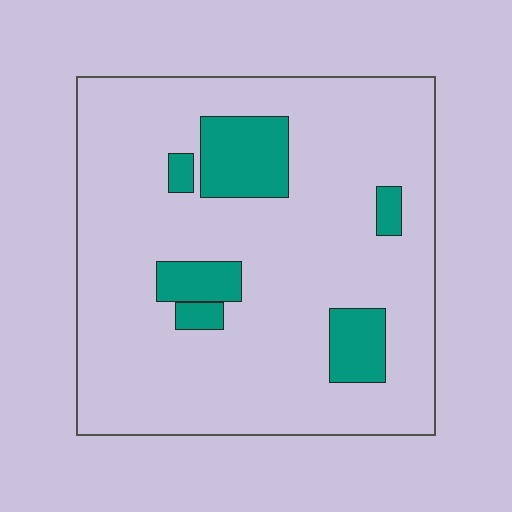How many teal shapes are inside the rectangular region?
6.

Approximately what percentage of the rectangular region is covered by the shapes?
Approximately 15%.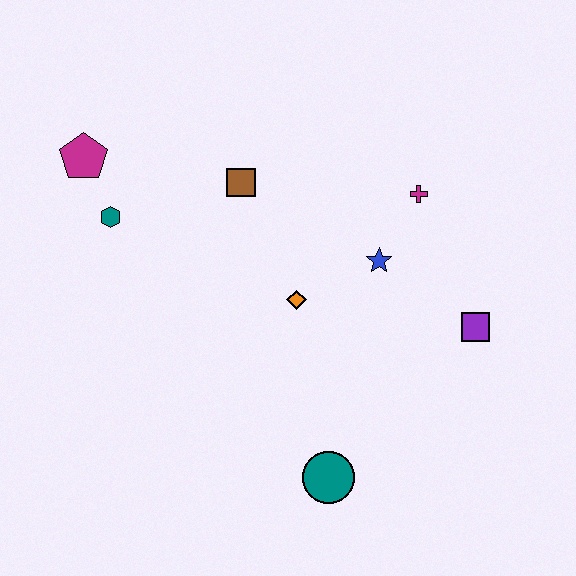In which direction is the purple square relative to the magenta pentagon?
The purple square is to the right of the magenta pentagon.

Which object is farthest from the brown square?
The teal circle is farthest from the brown square.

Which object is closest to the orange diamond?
The blue star is closest to the orange diamond.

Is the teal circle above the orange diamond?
No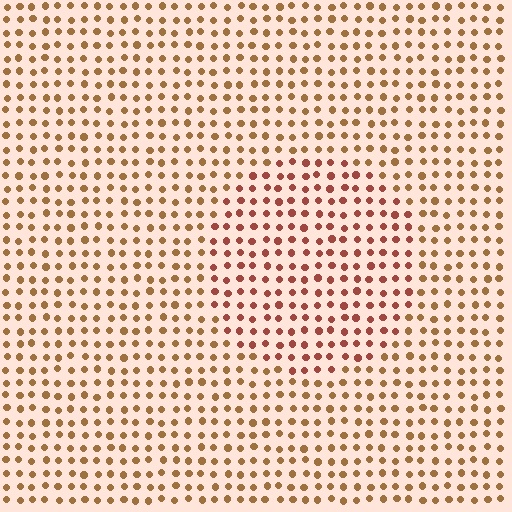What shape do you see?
I see a circle.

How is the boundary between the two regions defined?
The boundary is defined purely by a slight shift in hue (about 27 degrees). Spacing, size, and orientation are identical on both sides.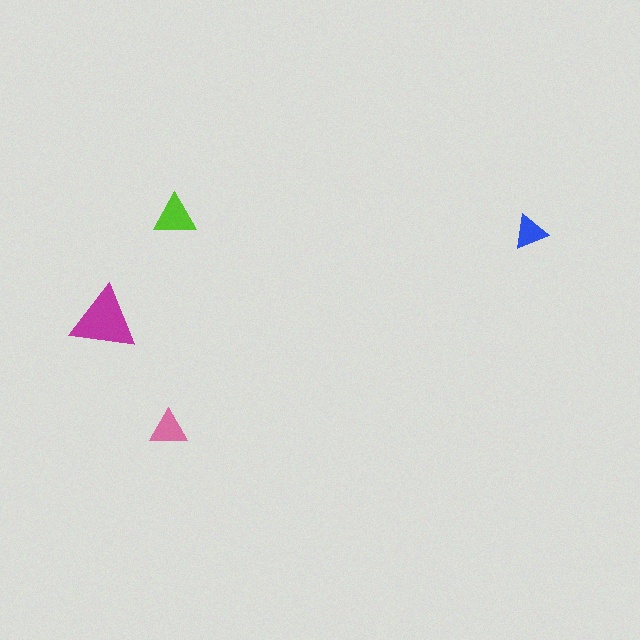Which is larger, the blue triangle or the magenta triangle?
The magenta one.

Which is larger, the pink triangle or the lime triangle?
The lime one.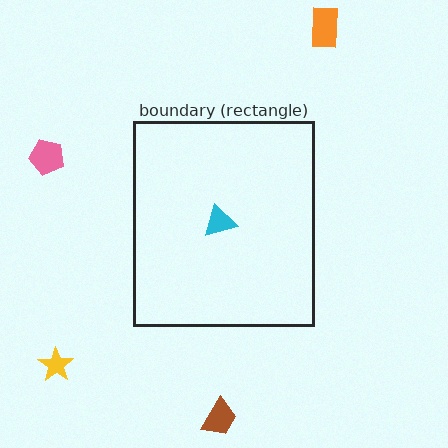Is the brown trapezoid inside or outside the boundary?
Outside.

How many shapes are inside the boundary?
1 inside, 4 outside.